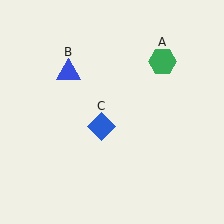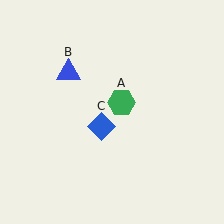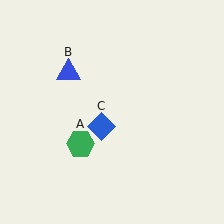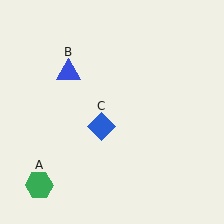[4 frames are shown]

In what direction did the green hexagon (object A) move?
The green hexagon (object A) moved down and to the left.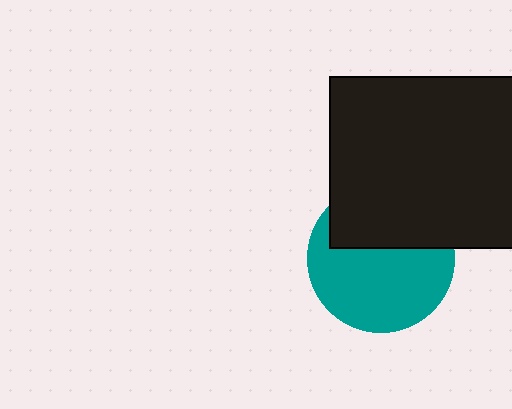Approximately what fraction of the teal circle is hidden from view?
Roughly 39% of the teal circle is hidden behind the black rectangle.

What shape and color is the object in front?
The object in front is a black rectangle.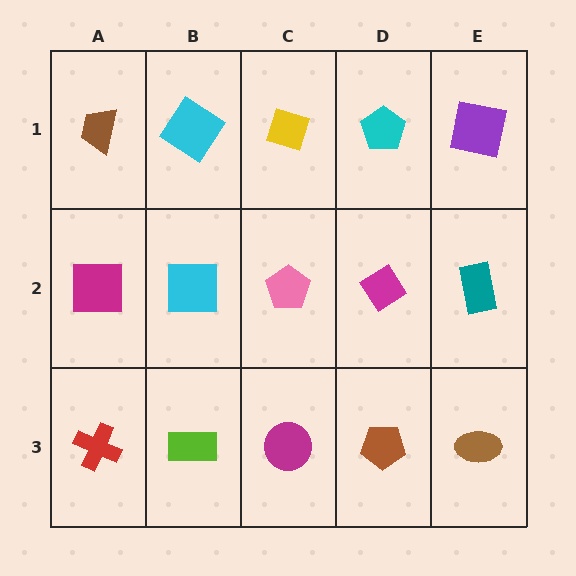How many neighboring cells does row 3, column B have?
3.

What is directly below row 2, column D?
A brown pentagon.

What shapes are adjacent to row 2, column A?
A brown trapezoid (row 1, column A), a red cross (row 3, column A), a cyan square (row 2, column B).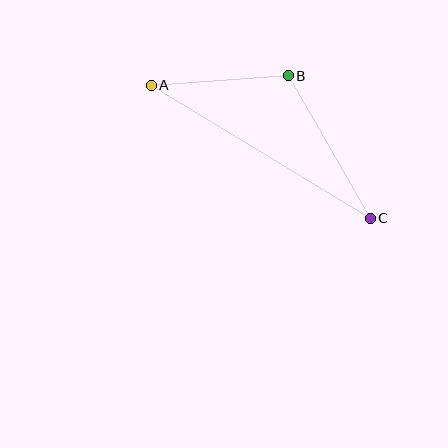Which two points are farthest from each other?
Points A and C are farthest from each other.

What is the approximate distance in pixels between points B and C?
The distance between B and C is approximately 165 pixels.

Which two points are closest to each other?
Points A and B are closest to each other.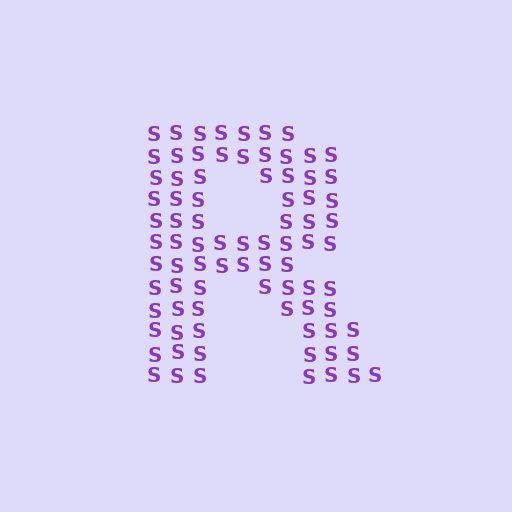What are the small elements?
The small elements are letter S's.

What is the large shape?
The large shape is the letter R.